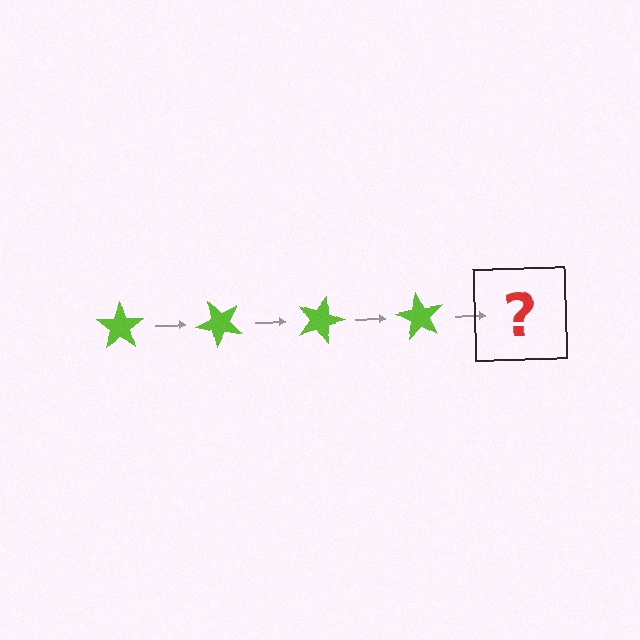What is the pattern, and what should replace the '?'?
The pattern is that the star rotates 45 degrees each step. The '?' should be a lime star rotated 180 degrees.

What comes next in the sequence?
The next element should be a lime star rotated 180 degrees.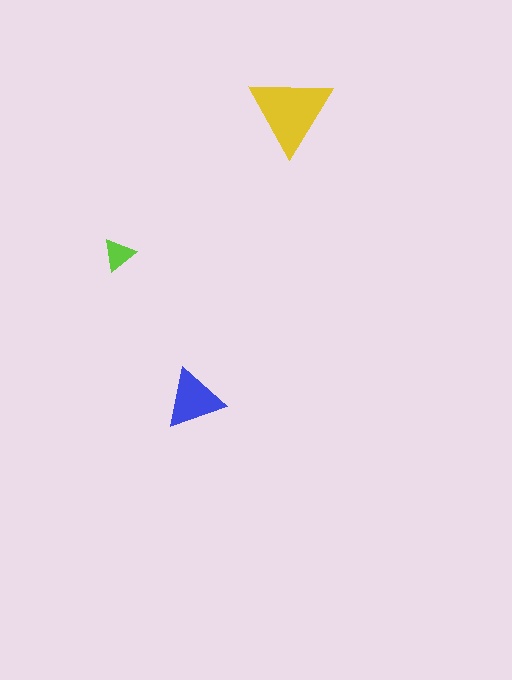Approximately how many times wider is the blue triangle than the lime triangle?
About 2 times wider.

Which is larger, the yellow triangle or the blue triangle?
The yellow one.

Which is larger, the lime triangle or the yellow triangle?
The yellow one.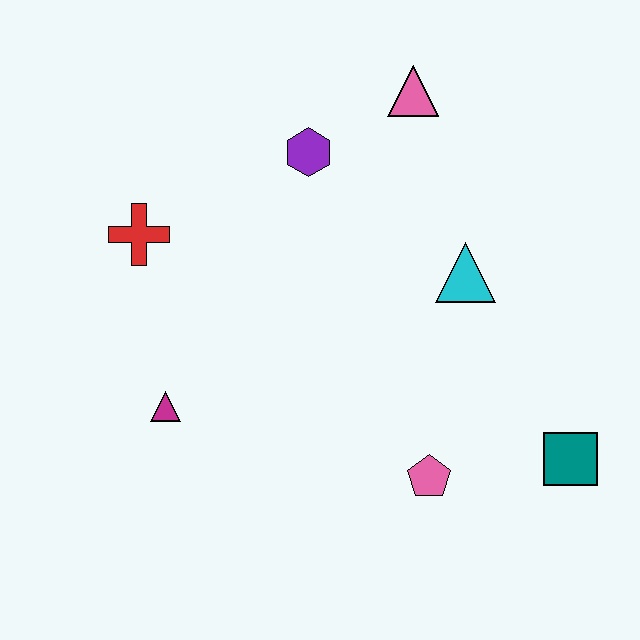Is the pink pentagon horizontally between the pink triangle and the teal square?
Yes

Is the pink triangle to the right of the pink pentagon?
No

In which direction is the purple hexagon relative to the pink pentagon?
The purple hexagon is above the pink pentagon.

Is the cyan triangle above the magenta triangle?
Yes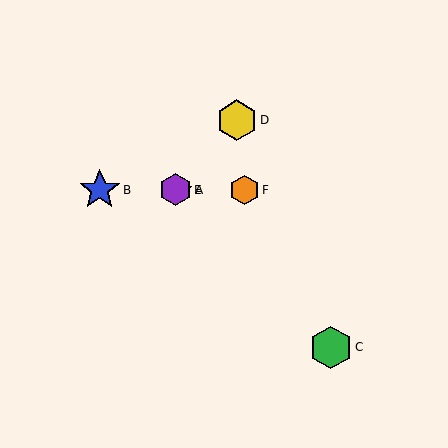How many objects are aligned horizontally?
4 objects (A, B, E, F) are aligned horizontally.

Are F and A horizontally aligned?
Yes, both are at y≈190.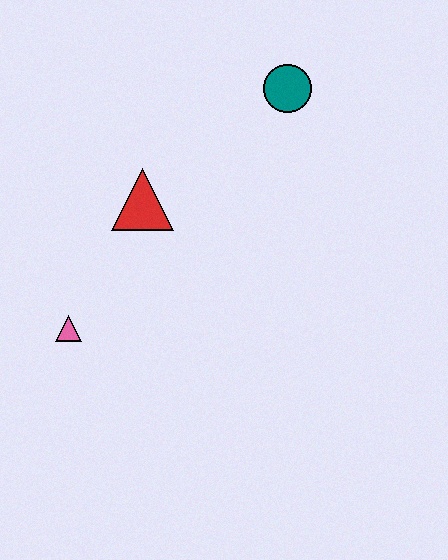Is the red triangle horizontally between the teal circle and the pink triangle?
Yes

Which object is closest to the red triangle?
The pink triangle is closest to the red triangle.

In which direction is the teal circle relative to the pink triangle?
The teal circle is above the pink triangle.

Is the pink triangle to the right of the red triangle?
No